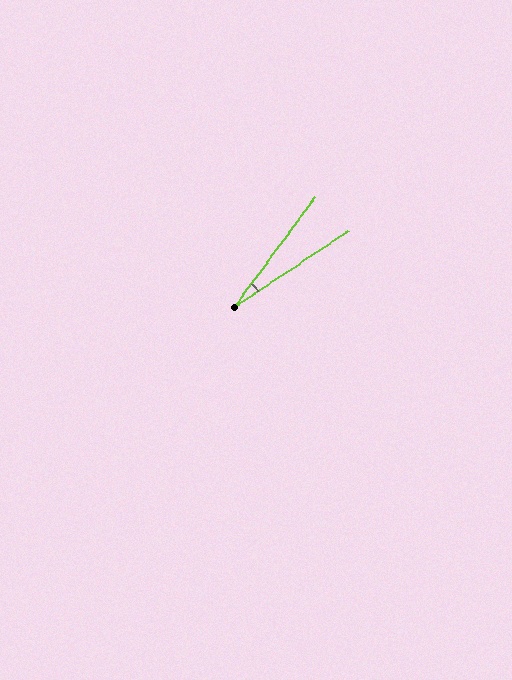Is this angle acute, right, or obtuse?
It is acute.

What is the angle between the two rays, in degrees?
Approximately 20 degrees.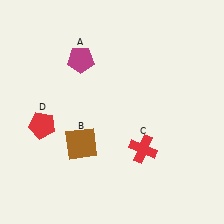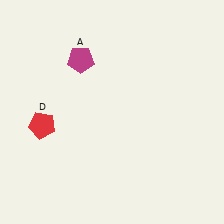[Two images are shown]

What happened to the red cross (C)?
The red cross (C) was removed in Image 2. It was in the bottom-right area of Image 1.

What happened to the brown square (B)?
The brown square (B) was removed in Image 2. It was in the bottom-left area of Image 1.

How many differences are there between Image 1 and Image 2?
There are 2 differences between the two images.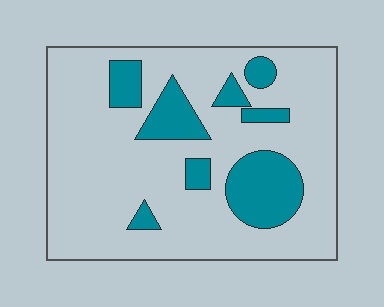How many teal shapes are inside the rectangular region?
8.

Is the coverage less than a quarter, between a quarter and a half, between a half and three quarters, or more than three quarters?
Less than a quarter.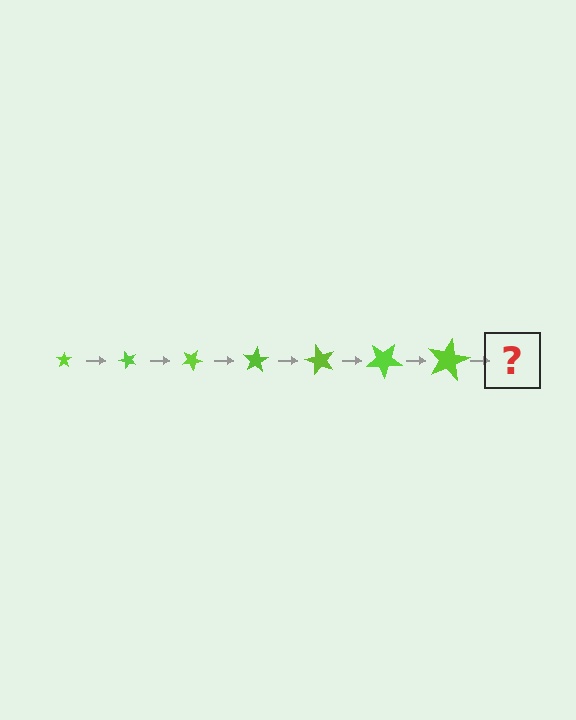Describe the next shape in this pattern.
It should be a star, larger than the previous one and rotated 350 degrees from the start.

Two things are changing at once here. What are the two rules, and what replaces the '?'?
The two rules are that the star grows larger each step and it rotates 50 degrees each step. The '?' should be a star, larger than the previous one and rotated 350 degrees from the start.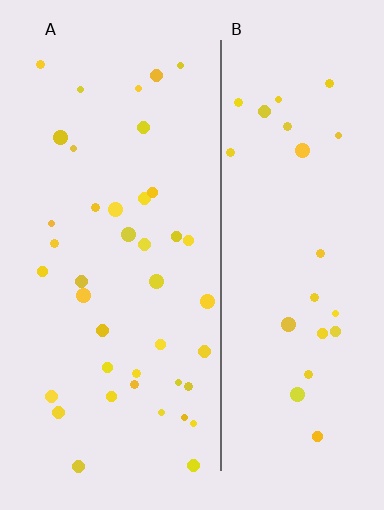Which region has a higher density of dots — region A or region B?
A (the left).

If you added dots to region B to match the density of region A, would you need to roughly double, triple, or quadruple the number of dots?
Approximately double.